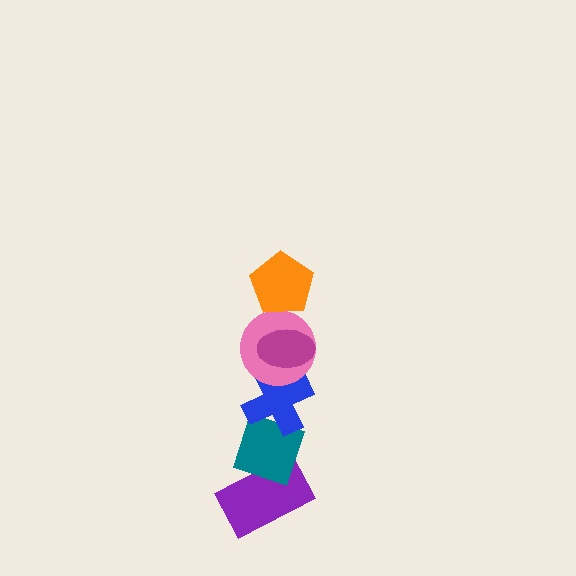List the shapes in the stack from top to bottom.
From top to bottom: the orange pentagon, the magenta ellipse, the pink circle, the blue cross, the teal diamond, the purple rectangle.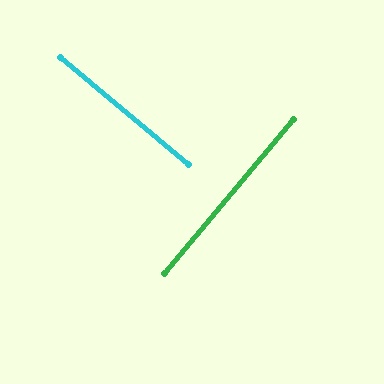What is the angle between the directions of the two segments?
Approximately 90 degrees.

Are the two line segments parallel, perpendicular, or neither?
Perpendicular — they meet at approximately 90°.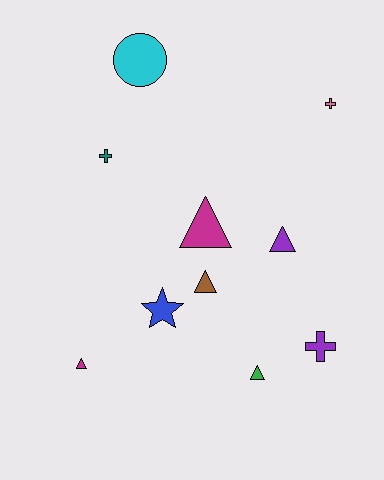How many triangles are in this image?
There are 5 triangles.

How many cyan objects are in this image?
There is 1 cyan object.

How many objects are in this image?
There are 10 objects.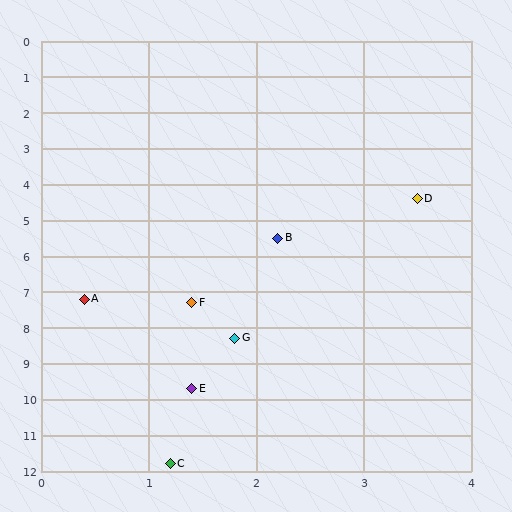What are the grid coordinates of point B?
Point B is at approximately (2.2, 5.5).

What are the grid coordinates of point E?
Point E is at approximately (1.4, 9.7).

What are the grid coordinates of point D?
Point D is at approximately (3.5, 4.4).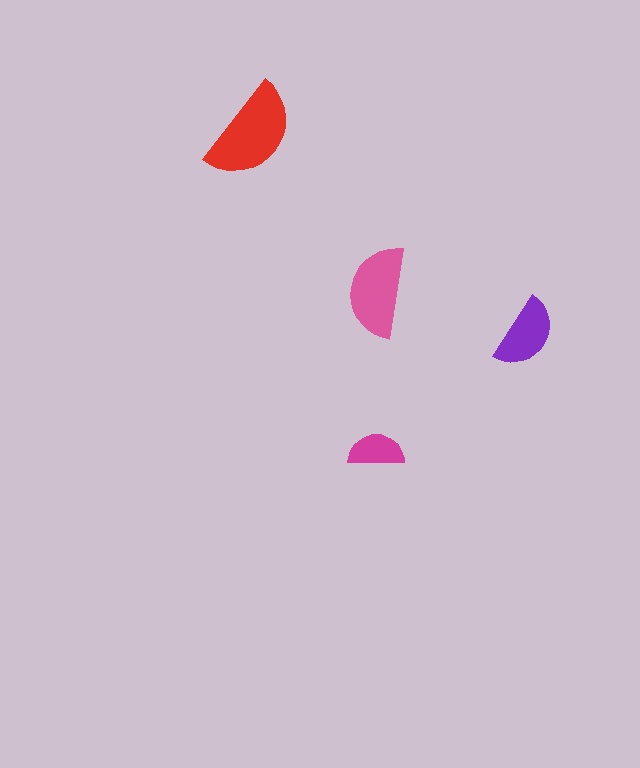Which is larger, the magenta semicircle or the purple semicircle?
The purple one.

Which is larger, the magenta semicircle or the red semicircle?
The red one.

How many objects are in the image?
There are 4 objects in the image.